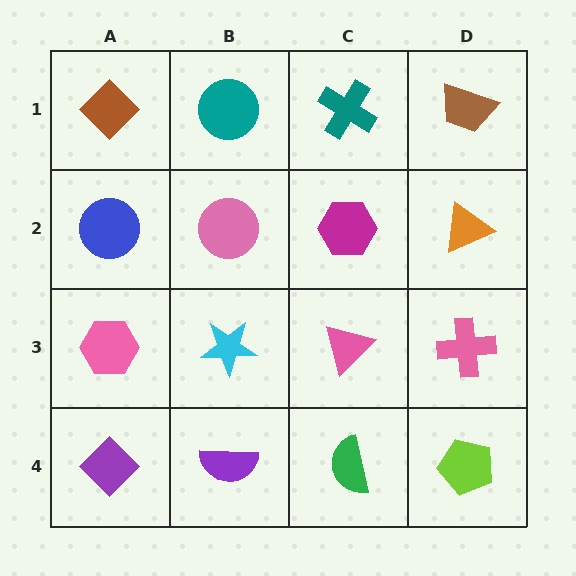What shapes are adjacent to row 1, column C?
A magenta hexagon (row 2, column C), a teal circle (row 1, column B), a brown trapezoid (row 1, column D).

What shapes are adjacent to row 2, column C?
A teal cross (row 1, column C), a pink triangle (row 3, column C), a pink circle (row 2, column B), an orange triangle (row 2, column D).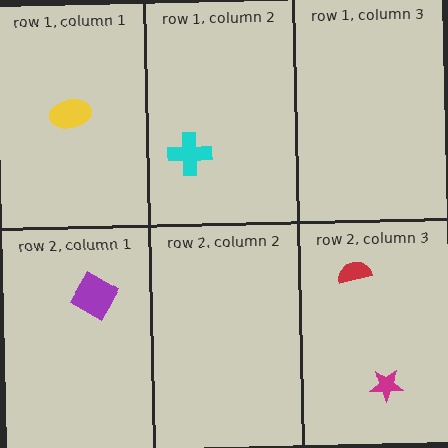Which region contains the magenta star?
The row 2, column 3 region.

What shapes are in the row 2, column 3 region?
The red semicircle, the magenta star.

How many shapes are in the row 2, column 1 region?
1.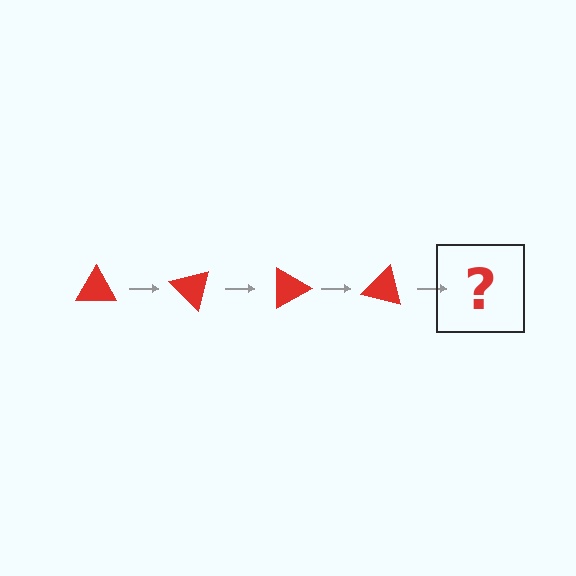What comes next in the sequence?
The next element should be a red triangle rotated 180 degrees.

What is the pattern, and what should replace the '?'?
The pattern is that the triangle rotates 45 degrees each step. The '?' should be a red triangle rotated 180 degrees.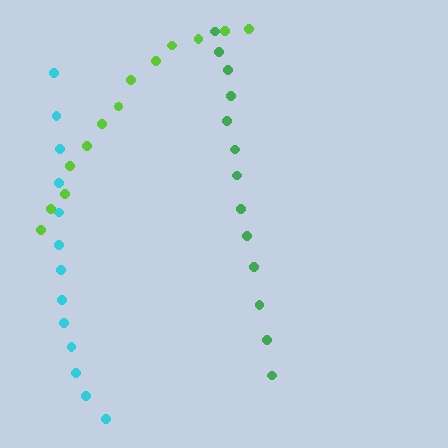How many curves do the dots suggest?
There are 3 distinct paths.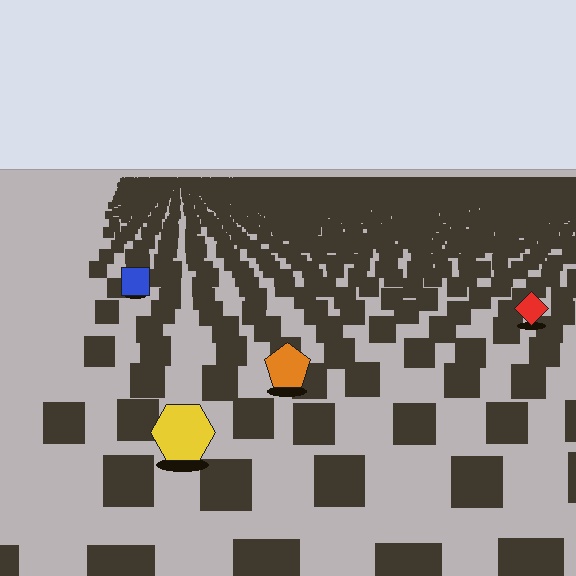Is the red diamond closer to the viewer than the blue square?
Yes. The red diamond is closer — you can tell from the texture gradient: the ground texture is coarser near it.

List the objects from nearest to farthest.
From nearest to farthest: the yellow hexagon, the orange pentagon, the red diamond, the blue square.